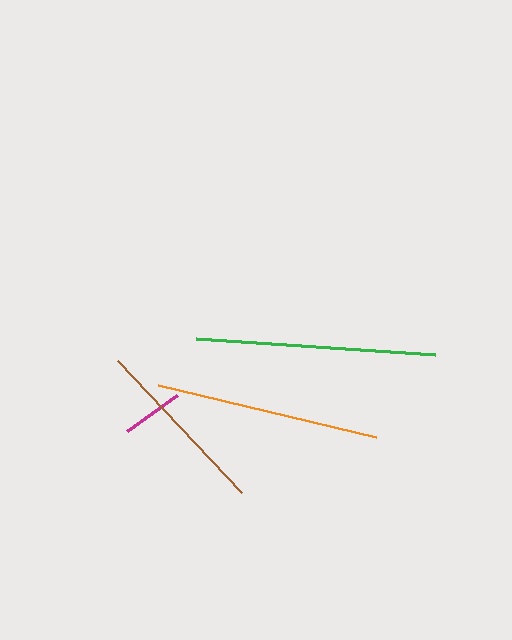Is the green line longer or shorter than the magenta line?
The green line is longer than the magenta line.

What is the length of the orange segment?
The orange segment is approximately 225 pixels long.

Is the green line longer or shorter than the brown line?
The green line is longer than the brown line.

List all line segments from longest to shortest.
From longest to shortest: green, orange, brown, magenta.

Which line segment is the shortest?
The magenta line is the shortest at approximately 61 pixels.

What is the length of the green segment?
The green segment is approximately 239 pixels long.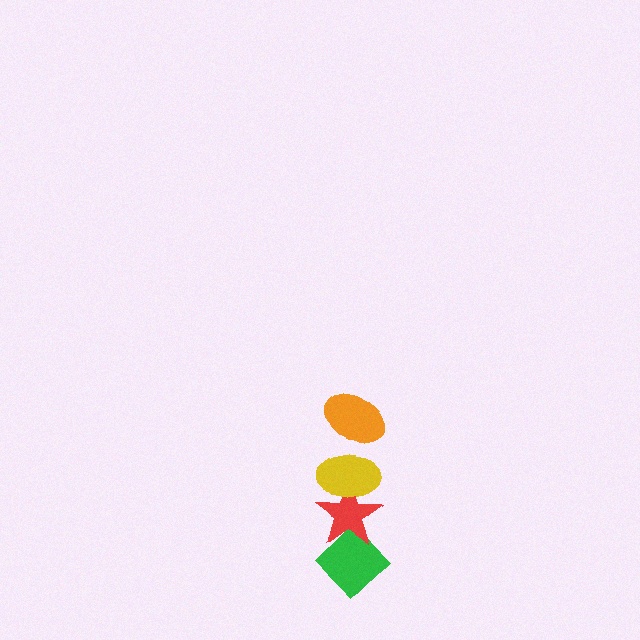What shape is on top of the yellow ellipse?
The orange ellipse is on top of the yellow ellipse.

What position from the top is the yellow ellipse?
The yellow ellipse is 2nd from the top.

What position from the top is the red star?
The red star is 3rd from the top.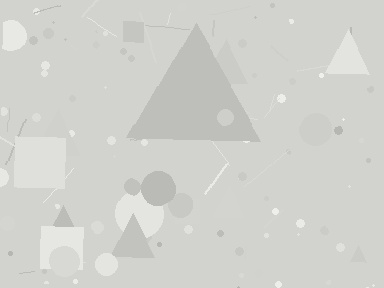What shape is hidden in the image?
A triangle is hidden in the image.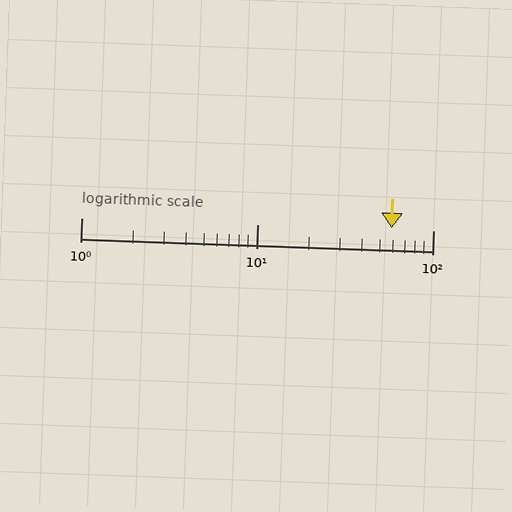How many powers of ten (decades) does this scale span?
The scale spans 2 decades, from 1 to 100.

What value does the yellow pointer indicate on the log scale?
The pointer indicates approximately 58.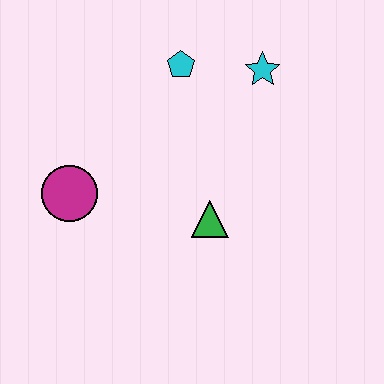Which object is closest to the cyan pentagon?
The cyan star is closest to the cyan pentagon.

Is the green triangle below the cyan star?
Yes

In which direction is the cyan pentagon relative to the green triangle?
The cyan pentagon is above the green triangle.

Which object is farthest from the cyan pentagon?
The magenta circle is farthest from the cyan pentagon.